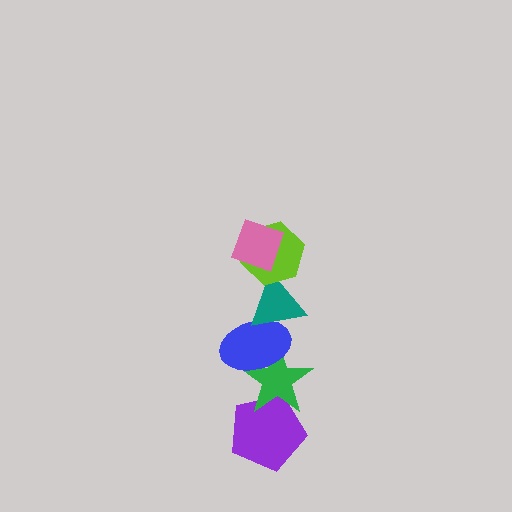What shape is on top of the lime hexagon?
The pink diamond is on top of the lime hexagon.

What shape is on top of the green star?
The blue ellipse is on top of the green star.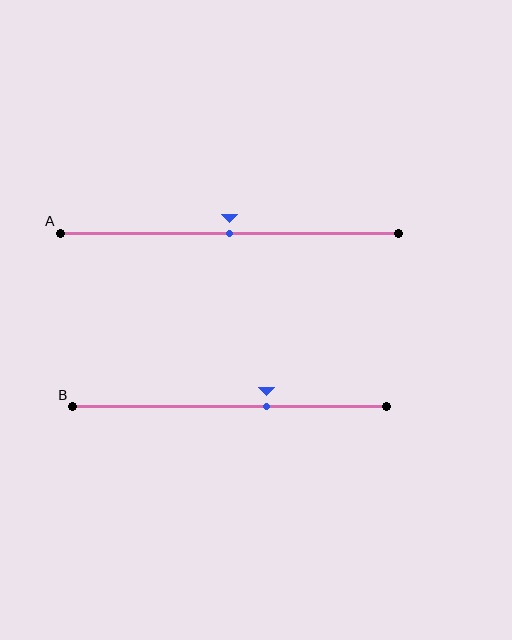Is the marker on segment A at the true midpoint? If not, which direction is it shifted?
Yes, the marker on segment A is at the true midpoint.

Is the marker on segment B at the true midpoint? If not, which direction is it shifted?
No, the marker on segment B is shifted to the right by about 12% of the segment length.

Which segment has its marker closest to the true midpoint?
Segment A has its marker closest to the true midpoint.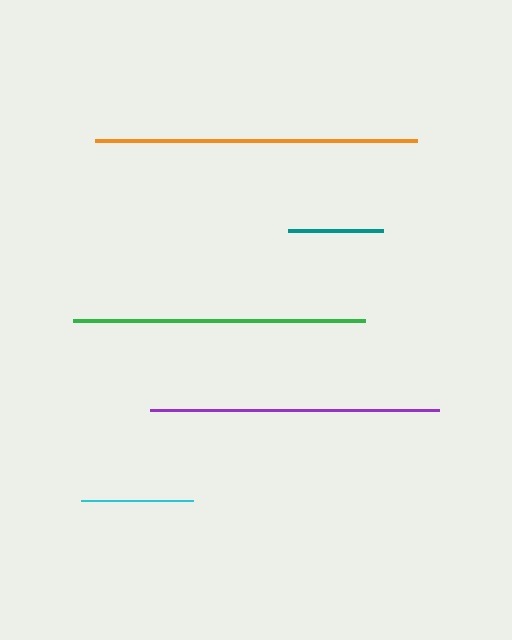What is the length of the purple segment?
The purple segment is approximately 288 pixels long.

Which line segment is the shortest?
The teal line is the shortest at approximately 94 pixels.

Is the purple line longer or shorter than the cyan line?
The purple line is longer than the cyan line.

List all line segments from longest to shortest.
From longest to shortest: orange, green, purple, cyan, teal.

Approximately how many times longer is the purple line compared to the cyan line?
The purple line is approximately 2.6 times the length of the cyan line.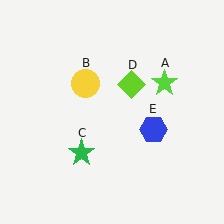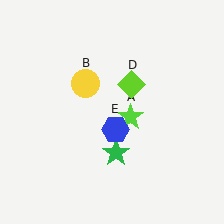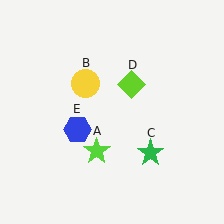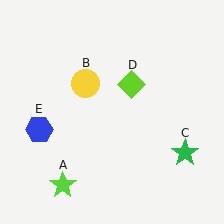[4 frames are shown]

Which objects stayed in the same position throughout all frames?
Yellow circle (object B) and lime diamond (object D) remained stationary.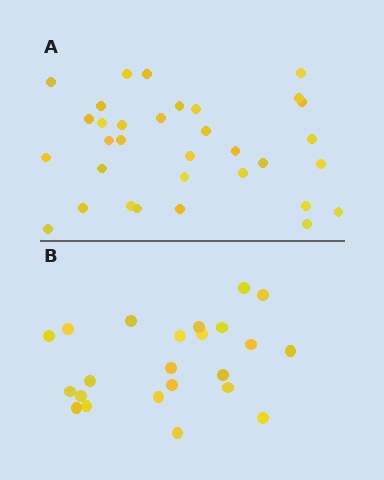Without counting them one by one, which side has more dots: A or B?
Region A (the top region) has more dots.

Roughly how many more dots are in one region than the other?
Region A has roughly 10 or so more dots than region B.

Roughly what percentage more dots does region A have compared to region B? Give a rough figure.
About 45% more.